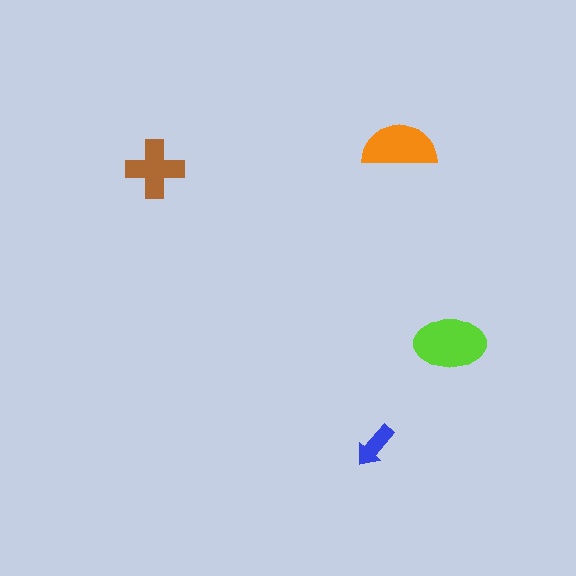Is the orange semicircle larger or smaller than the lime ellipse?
Smaller.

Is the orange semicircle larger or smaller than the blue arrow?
Larger.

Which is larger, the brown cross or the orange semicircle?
The orange semicircle.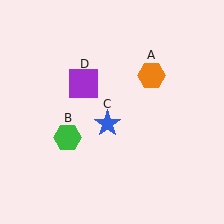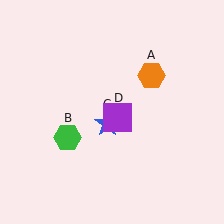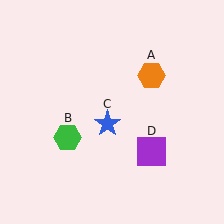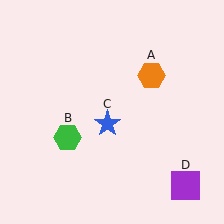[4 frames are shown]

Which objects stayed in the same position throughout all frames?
Orange hexagon (object A) and green hexagon (object B) and blue star (object C) remained stationary.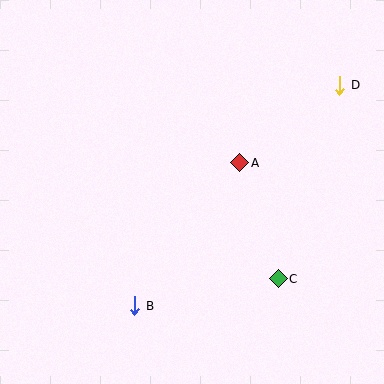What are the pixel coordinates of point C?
Point C is at (278, 279).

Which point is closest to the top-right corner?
Point D is closest to the top-right corner.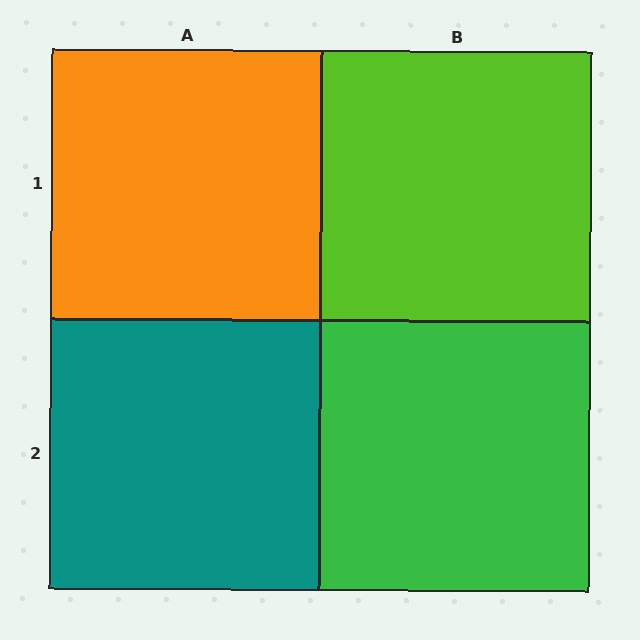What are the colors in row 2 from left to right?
Teal, green.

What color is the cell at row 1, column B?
Lime.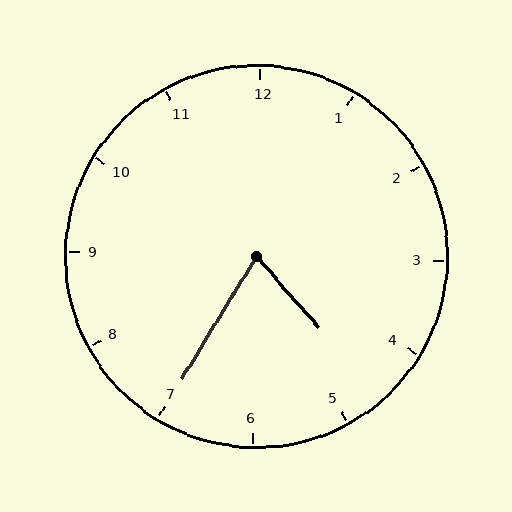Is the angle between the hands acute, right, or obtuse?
It is acute.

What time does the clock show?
4:35.